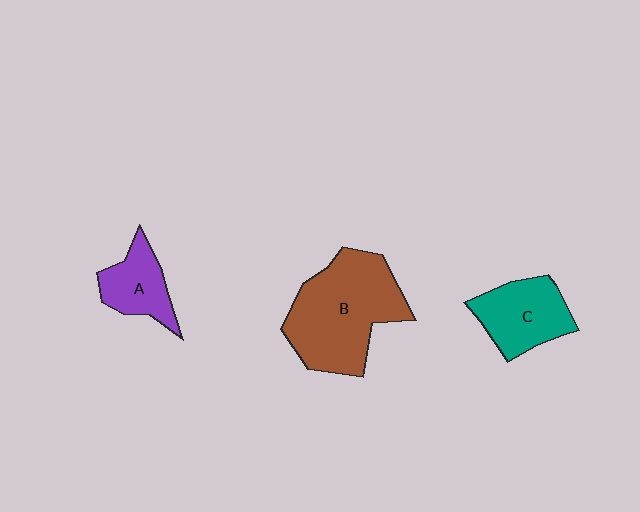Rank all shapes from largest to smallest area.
From largest to smallest: B (brown), C (teal), A (purple).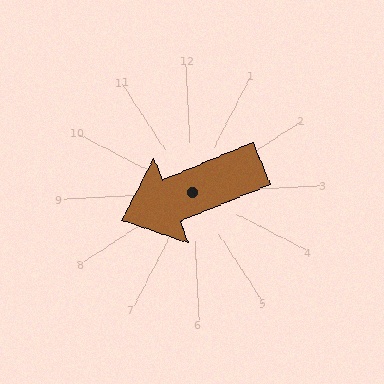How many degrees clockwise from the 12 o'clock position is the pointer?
Approximately 251 degrees.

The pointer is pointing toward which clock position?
Roughly 8 o'clock.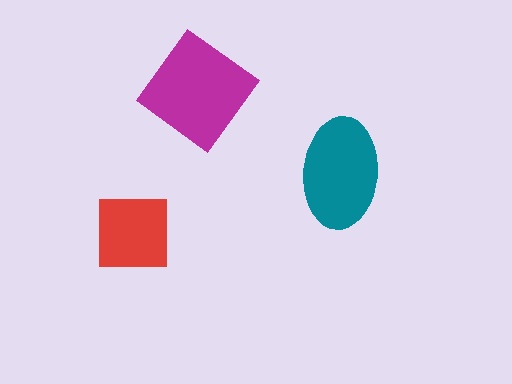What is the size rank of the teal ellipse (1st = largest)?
2nd.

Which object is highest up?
The magenta diamond is topmost.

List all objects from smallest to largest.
The red square, the teal ellipse, the magenta diamond.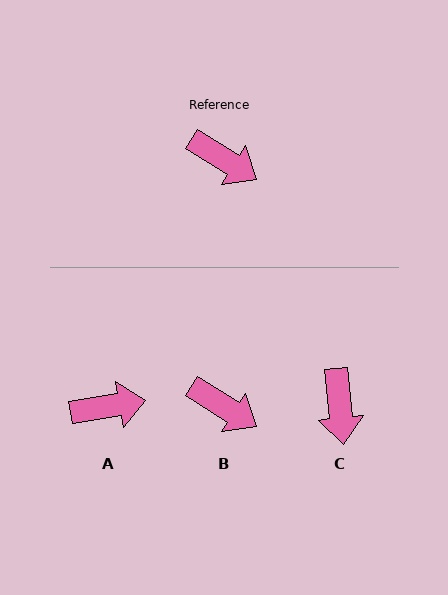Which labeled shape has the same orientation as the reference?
B.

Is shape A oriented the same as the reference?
No, it is off by about 41 degrees.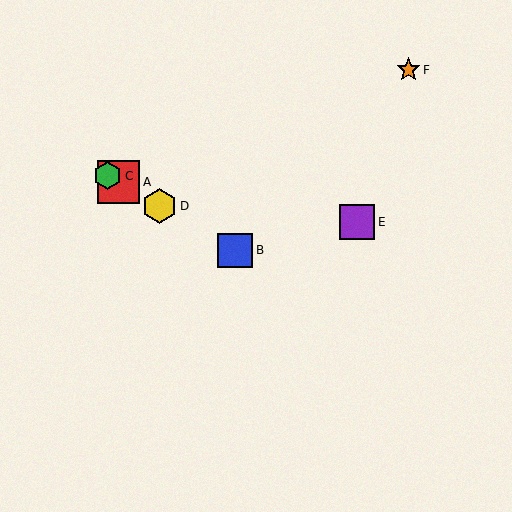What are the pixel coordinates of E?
Object E is at (357, 222).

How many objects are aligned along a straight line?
4 objects (A, B, C, D) are aligned along a straight line.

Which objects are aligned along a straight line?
Objects A, B, C, D are aligned along a straight line.